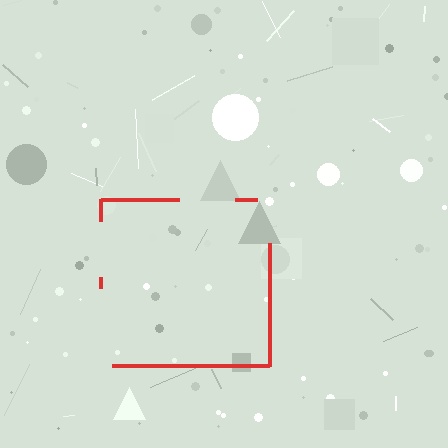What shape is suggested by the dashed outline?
The dashed outline suggests a square.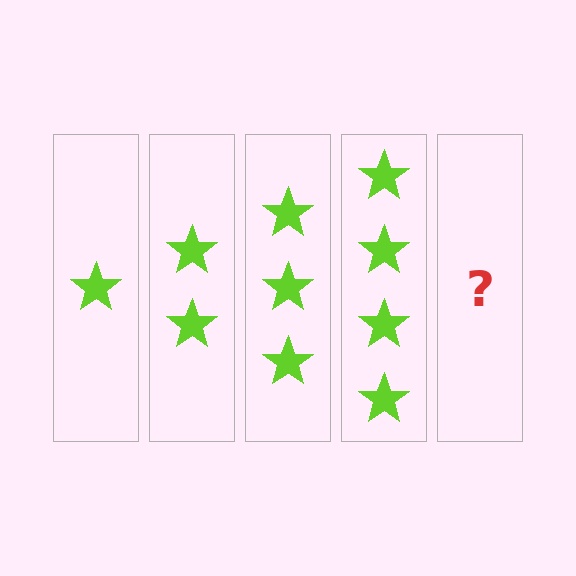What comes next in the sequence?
The next element should be 5 stars.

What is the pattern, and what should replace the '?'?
The pattern is that each step adds one more star. The '?' should be 5 stars.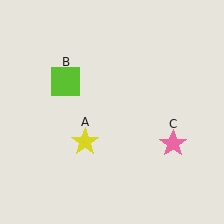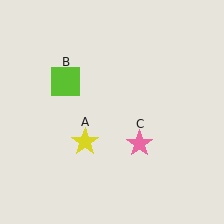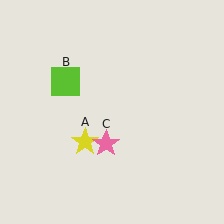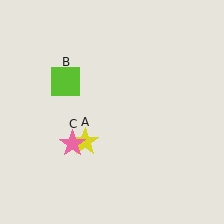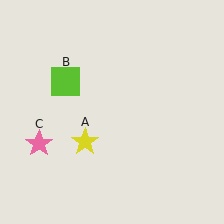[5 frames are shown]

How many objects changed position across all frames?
1 object changed position: pink star (object C).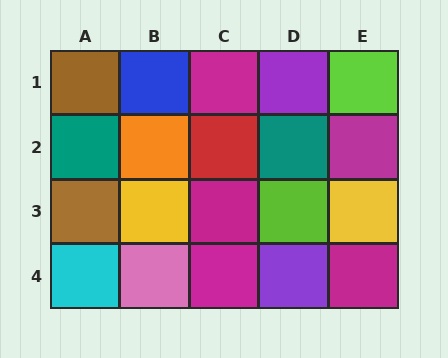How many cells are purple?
2 cells are purple.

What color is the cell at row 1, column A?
Brown.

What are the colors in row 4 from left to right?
Cyan, pink, magenta, purple, magenta.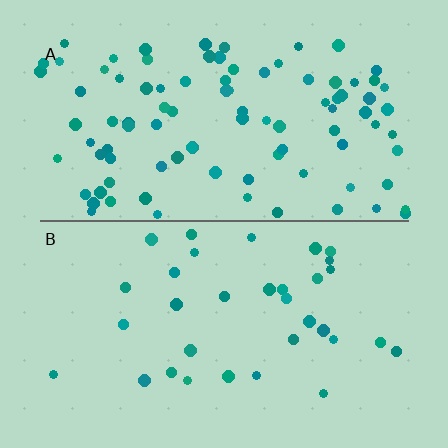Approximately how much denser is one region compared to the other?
Approximately 2.9× — region A over region B.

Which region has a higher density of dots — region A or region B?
A (the top).